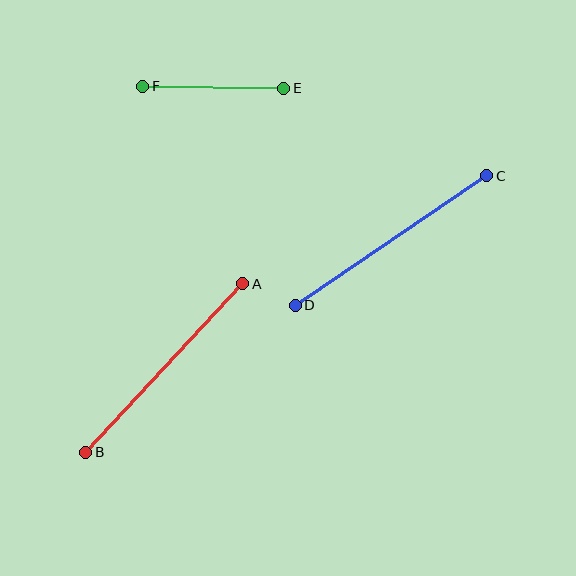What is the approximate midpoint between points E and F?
The midpoint is at approximately (213, 87) pixels.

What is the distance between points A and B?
The distance is approximately 230 pixels.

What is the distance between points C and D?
The distance is approximately 231 pixels.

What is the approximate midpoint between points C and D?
The midpoint is at approximately (391, 241) pixels.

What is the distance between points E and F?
The distance is approximately 141 pixels.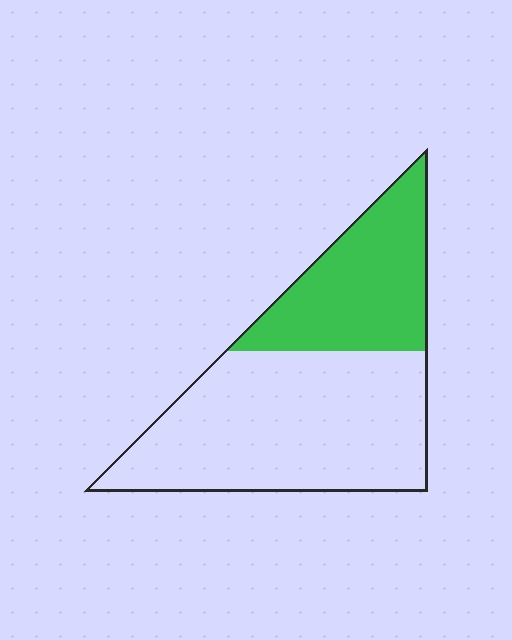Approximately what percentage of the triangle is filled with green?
Approximately 35%.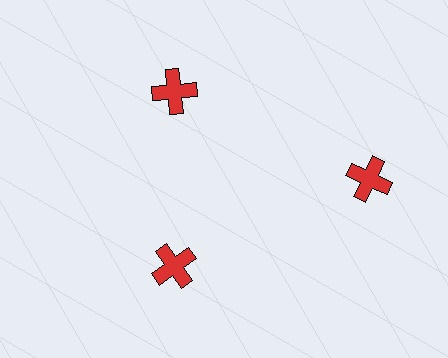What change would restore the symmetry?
The symmetry would be restored by moving it inward, back onto the ring so that all 3 crosses sit at equal angles and equal distance from the center.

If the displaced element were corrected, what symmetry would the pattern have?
It would have 3-fold rotational symmetry — the pattern would map onto itself every 120 degrees.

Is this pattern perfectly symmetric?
No. The 3 red crosses are arranged in a ring, but one element near the 3 o'clock position is pushed outward from the center, breaking the 3-fold rotational symmetry.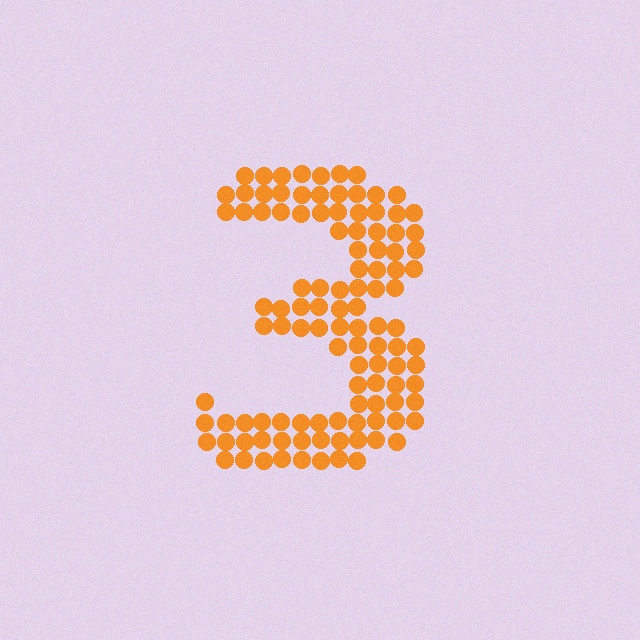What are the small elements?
The small elements are circles.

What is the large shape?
The large shape is the digit 3.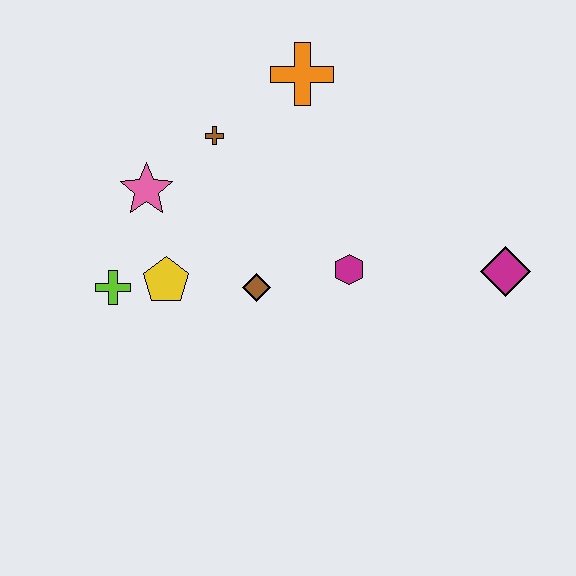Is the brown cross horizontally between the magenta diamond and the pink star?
Yes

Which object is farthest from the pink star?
The magenta diamond is farthest from the pink star.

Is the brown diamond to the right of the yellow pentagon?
Yes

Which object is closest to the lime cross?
The yellow pentagon is closest to the lime cross.